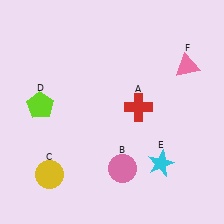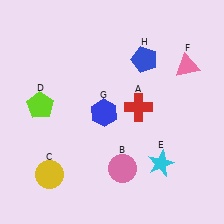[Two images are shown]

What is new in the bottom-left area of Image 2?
A blue hexagon (G) was added in the bottom-left area of Image 2.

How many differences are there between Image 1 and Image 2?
There are 2 differences between the two images.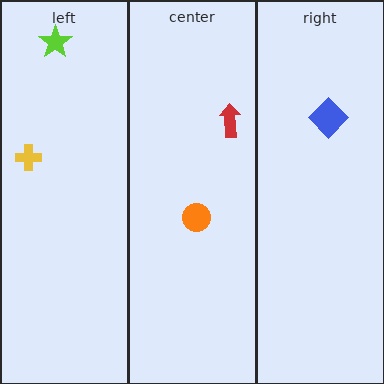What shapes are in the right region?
The blue diamond.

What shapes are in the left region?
The lime star, the yellow cross.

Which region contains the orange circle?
The center region.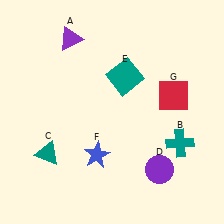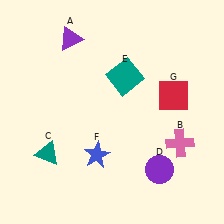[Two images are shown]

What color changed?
The cross (B) changed from teal in Image 1 to pink in Image 2.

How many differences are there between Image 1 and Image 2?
There is 1 difference between the two images.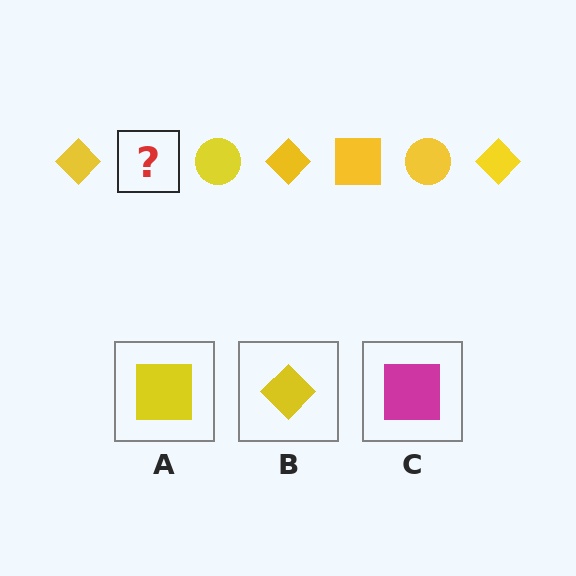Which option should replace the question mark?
Option A.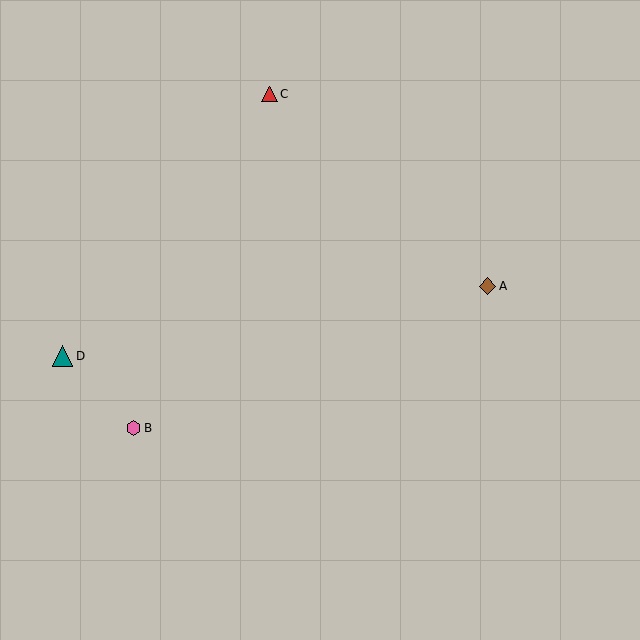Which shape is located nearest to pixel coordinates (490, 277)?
The brown diamond (labeled A) at (488, 286) is nearest to that location.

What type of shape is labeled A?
Shape A is a brown diamond.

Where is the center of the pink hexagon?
The center of the pink hexagon is at (133, 428).